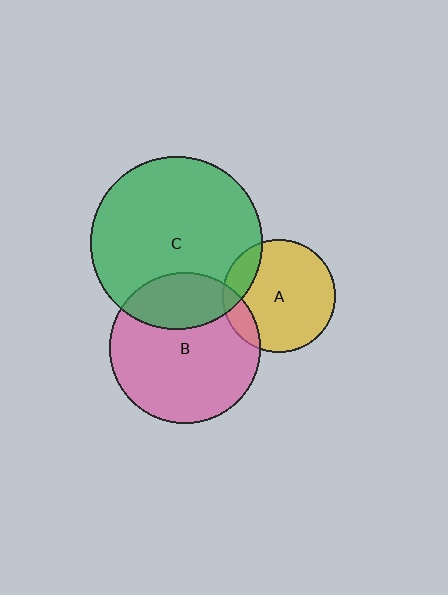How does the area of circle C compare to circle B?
Approximately 1.3 times.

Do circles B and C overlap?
Yes.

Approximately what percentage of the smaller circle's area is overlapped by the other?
Approximately 25%.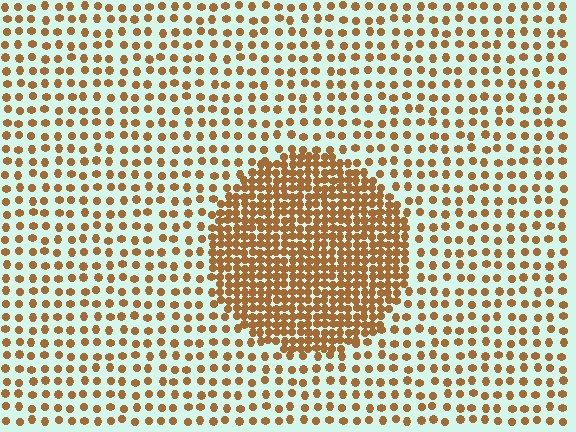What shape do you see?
I see a circle.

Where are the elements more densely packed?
The elements are more densely packed inside the circle boundary.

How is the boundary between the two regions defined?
The boundary is defined by a change in element density (approximately 2.6x ratio). All elements are the same color, size, and shape.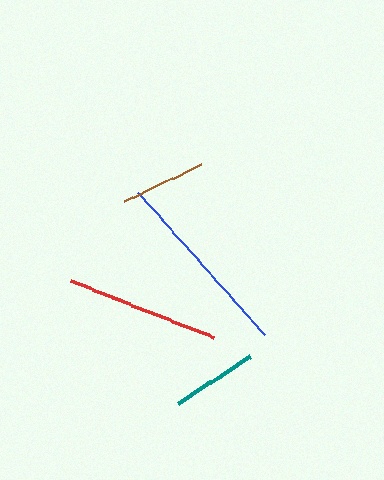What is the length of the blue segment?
The blue segment is approximately 190 pixels long.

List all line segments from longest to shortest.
From longest to shortest: blue, red, teal, brown.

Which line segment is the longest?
The blue line is the longest at approximately 190 pixels.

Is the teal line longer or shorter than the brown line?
The teal line is longer than the brown line.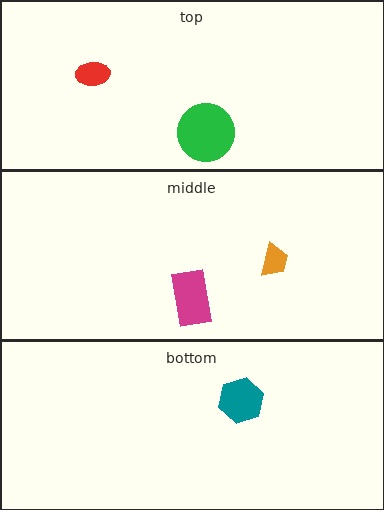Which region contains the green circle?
The top region.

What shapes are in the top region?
The red ellipse, the green circle.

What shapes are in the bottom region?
The teal hexagon.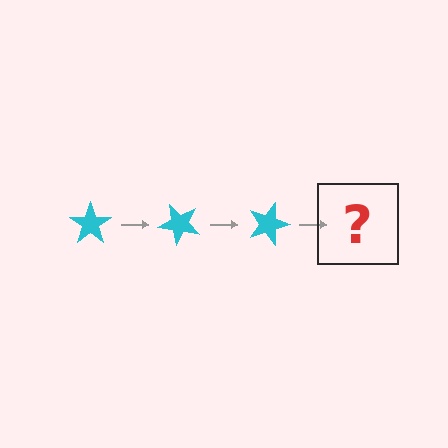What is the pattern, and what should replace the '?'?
The pattern is that the star rotates 45 degrees each step. The '?' should be a cyan star rotated 135 degrees.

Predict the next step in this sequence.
The next step is a cyan star rotated 135 degrees.